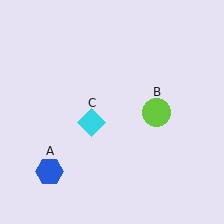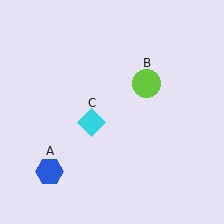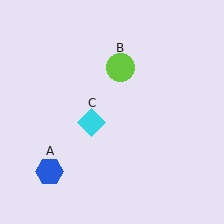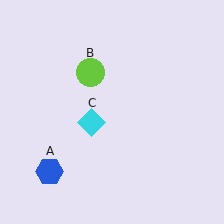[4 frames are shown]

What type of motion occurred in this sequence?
The lime circle (object B) rotated counterclockwise around the center of the scene.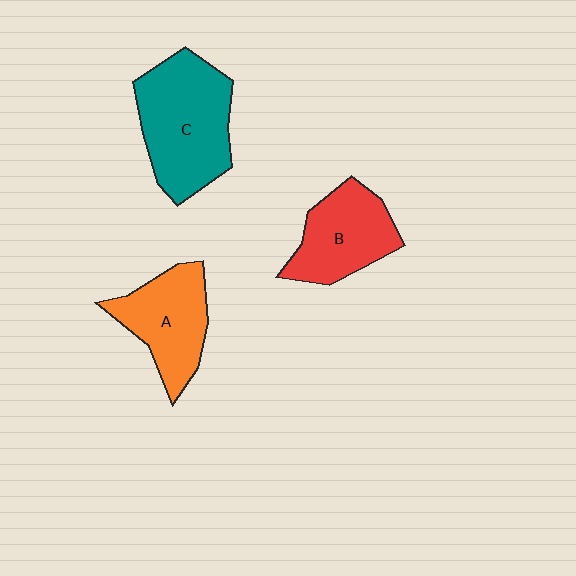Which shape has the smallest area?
Shape B (red).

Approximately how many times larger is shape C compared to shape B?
Approximately 1.4 times.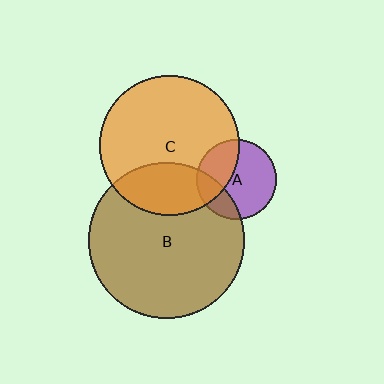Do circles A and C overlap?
Yes.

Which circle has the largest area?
Circle B (brown).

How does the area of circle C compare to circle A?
Approximately 3.1 times.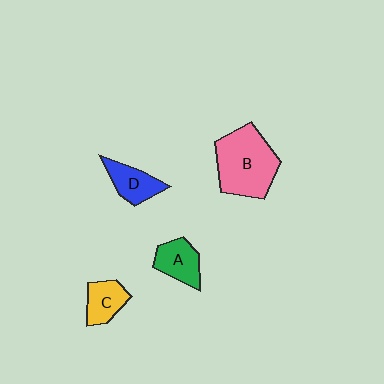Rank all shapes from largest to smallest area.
From largest to smallest: B (pink), A (green), D (blue), C (yellow).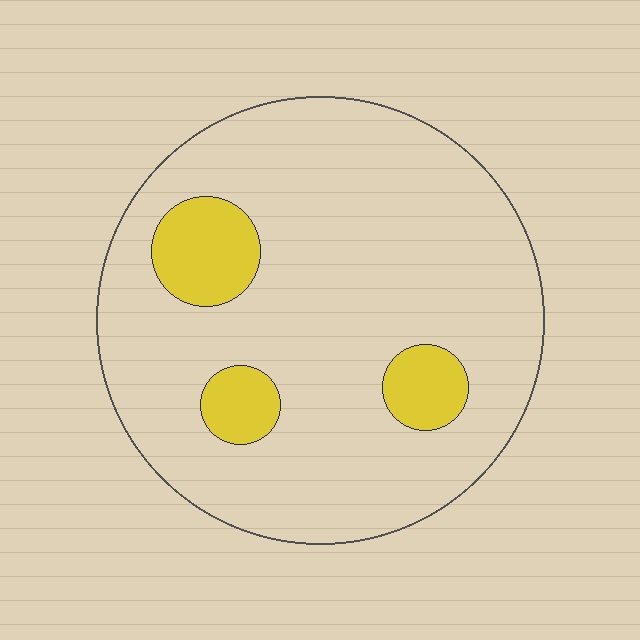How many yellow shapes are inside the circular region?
3.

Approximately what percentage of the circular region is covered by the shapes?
Approximately 15%.